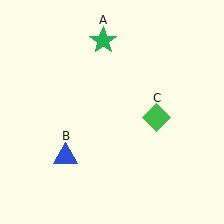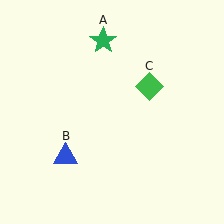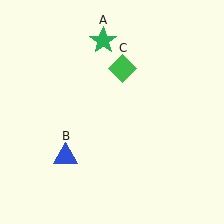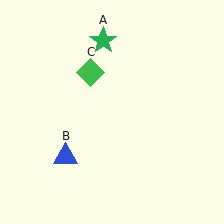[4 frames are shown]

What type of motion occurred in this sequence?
The green diamond (object C) rotated counterclockwise around the center of the scene.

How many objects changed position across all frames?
1 object changed position: green diamond (object C).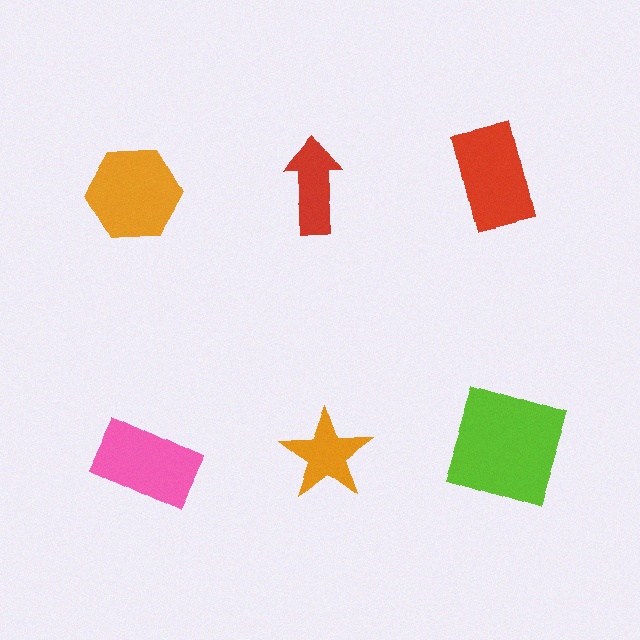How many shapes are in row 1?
3 shapes.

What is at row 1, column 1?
An orange hexagon.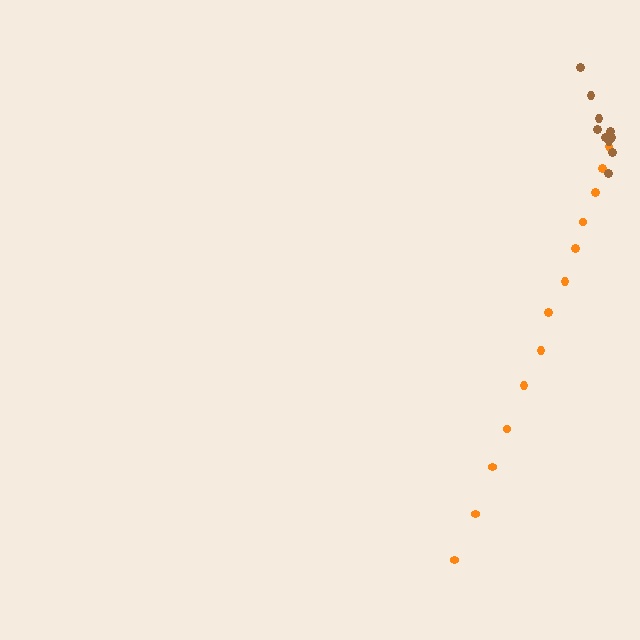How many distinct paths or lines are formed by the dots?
There are 2 distinct paths.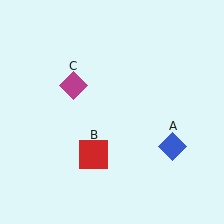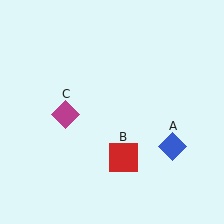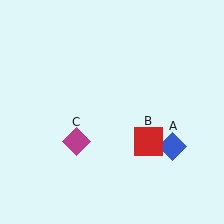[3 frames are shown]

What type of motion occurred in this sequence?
The red square (object B), magenta diamond (object C) rotated counterclockwise around the center of the scene.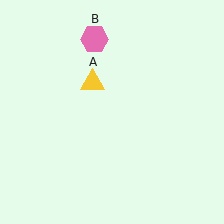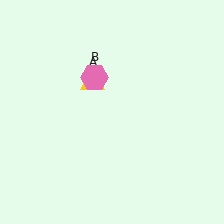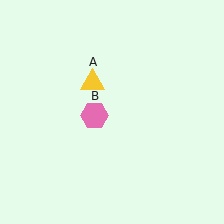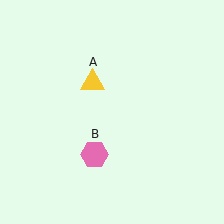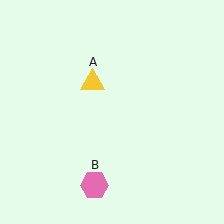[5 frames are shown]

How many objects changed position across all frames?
1 object changed position: pink hexagon (object B).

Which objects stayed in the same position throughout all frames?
Yellow triangle (object A) remained stationary.